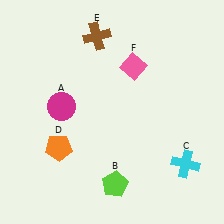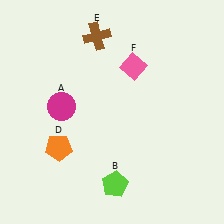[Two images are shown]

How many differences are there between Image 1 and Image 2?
There is 1 difference between the two images.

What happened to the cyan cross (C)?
The cyan cross (C) was removed in Image 2. It was in the bottom-right area of Image 1.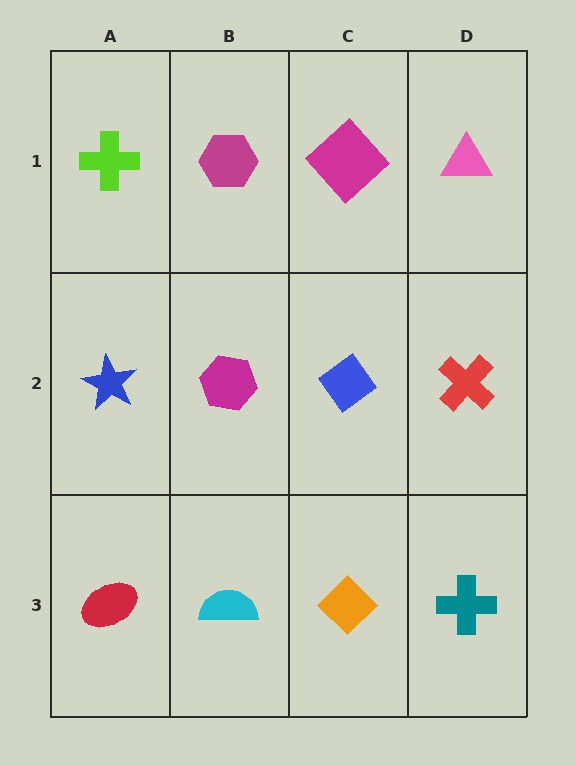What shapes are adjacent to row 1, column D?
A red cross (row 2, column D), a magenta diamond (row 1, column C).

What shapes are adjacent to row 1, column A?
A blue star (row 2, column A), a magenta hexagon (row 1, column B).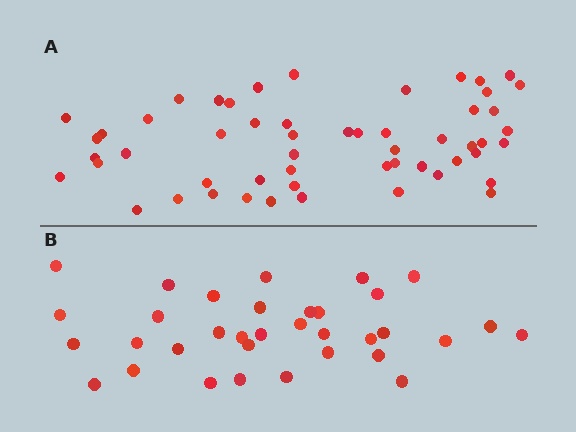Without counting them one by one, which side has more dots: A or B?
Region A (the top region) has more dots.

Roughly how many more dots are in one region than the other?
Region A has approximately 20 more dots than region B.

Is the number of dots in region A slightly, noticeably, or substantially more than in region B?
Region A has substantially more. The ratio is roughly 1.6 to 1.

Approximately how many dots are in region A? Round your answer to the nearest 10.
About 50 dots. (The exact count is 54, which rounds to 50.)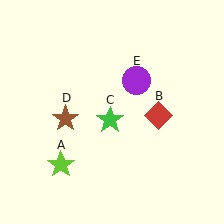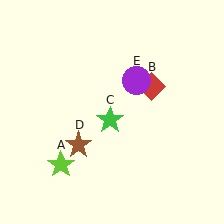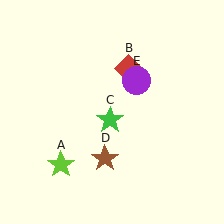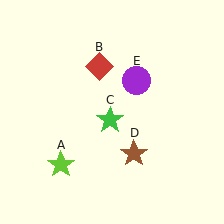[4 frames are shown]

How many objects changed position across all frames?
2 objects changed position: red diamond (object B), brown star (object D).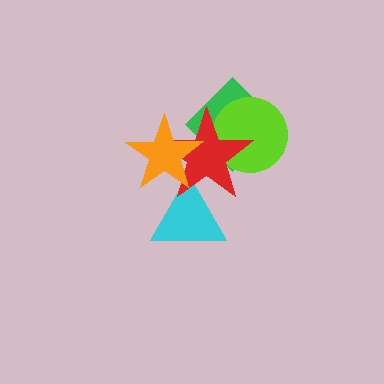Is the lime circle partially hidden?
Yes, it is partially covered by another shape.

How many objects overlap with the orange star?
3 objects overlap with the orange star.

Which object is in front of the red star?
The orange star is in front of the red star.